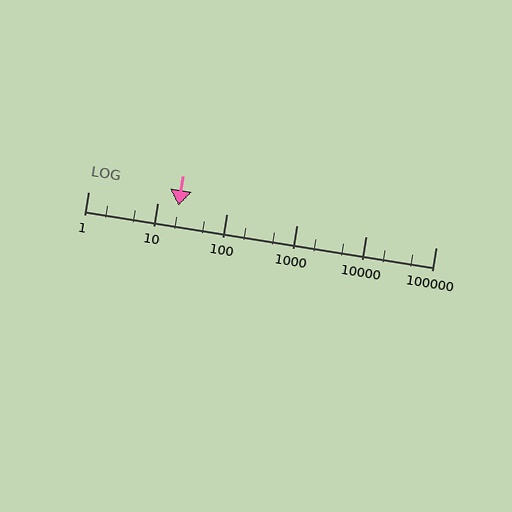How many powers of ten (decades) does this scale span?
The scale spans 5 decades, from 1 to 100000.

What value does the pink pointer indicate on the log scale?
The pointer indicates approximately 20.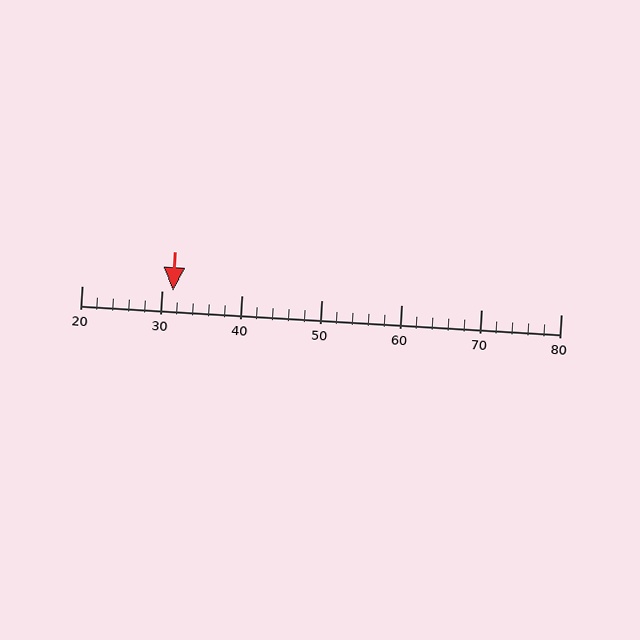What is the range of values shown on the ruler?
The ruler shows values from 20 to 80.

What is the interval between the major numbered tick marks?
The major tick marks are spaced 10 units apart.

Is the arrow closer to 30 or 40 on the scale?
The arrow is closer to 30.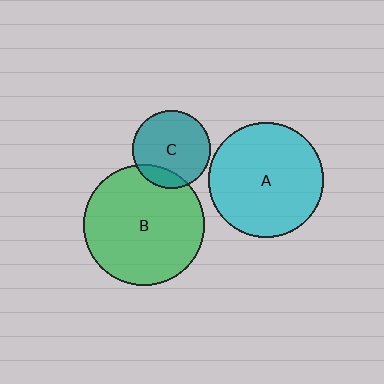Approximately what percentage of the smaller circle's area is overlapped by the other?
Approximately 15%.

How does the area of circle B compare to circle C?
Approximately 2.4 times.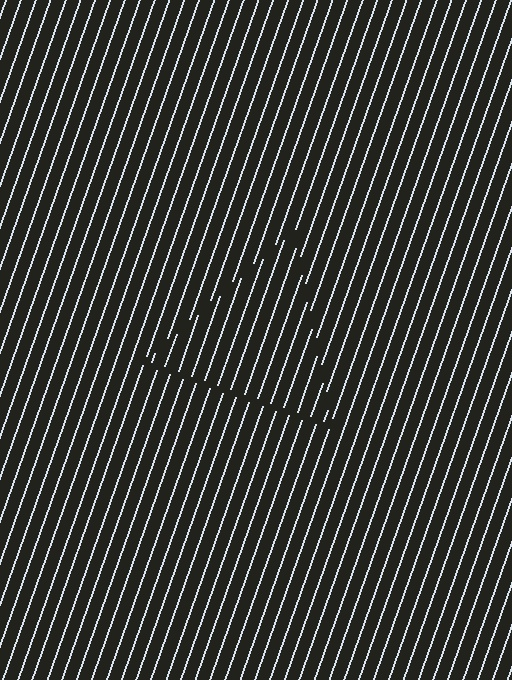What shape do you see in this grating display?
An illusory triangle. The interior of the shape contains the same grating, shifted by half a period — the contour is defined by the phase discontinuity where line-ends from the inner and outer gratings abut.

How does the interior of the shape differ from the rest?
The interior of the shape contains the same grating, shifted by half a period — the contour is defined by the phase discontinuity where line-ends from the inner and outer gratings abut.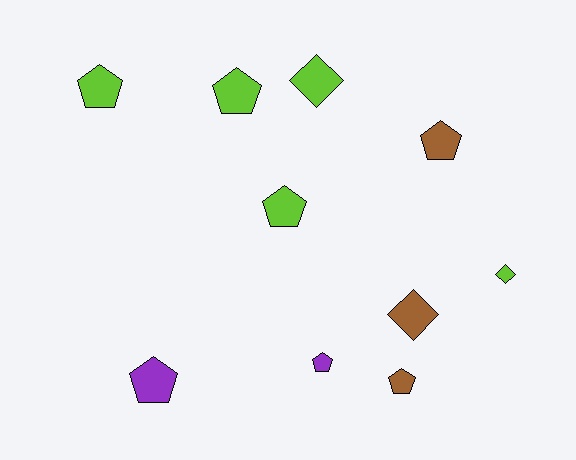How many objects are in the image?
There are 10 objects.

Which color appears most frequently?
Lime, with 5 objects.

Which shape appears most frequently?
Pentagon, with 7 objects.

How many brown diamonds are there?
There is 1 brown diamond.